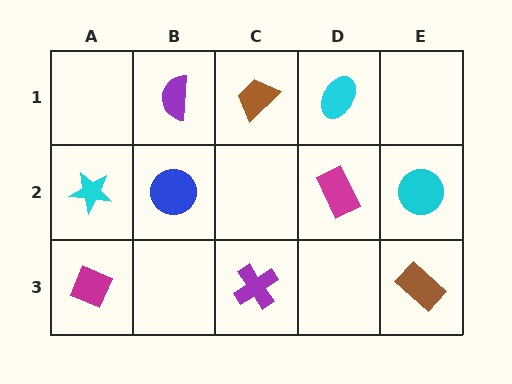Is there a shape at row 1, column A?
No, that cell is empty.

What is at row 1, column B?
A purple semicircle.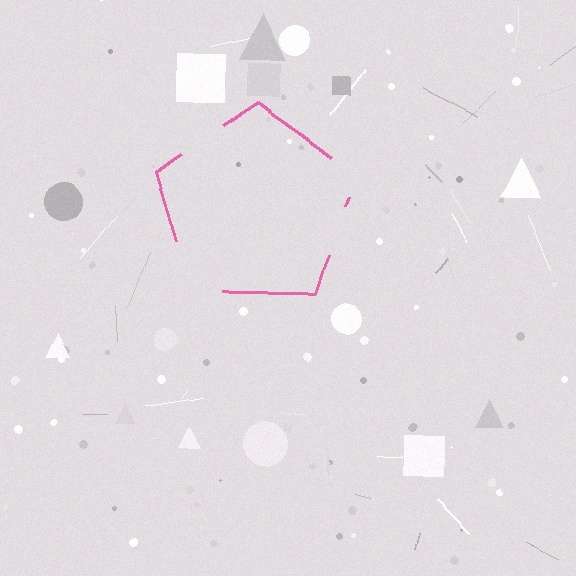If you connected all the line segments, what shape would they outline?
They would outline a pentagon.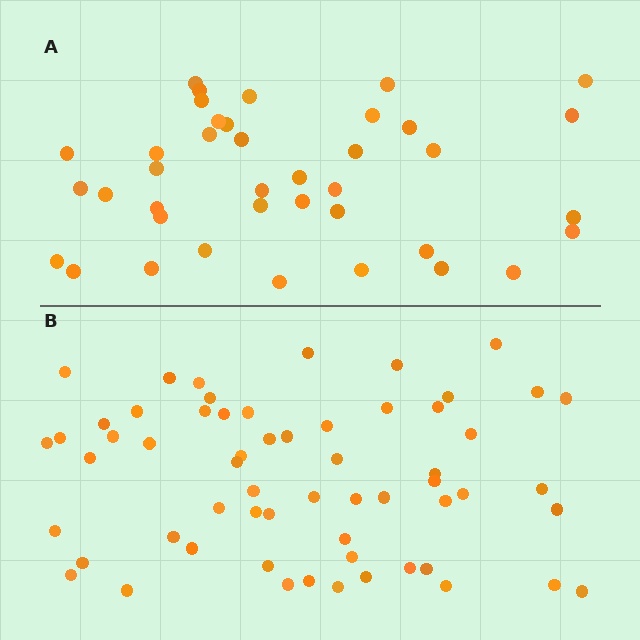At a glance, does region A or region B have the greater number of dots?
Region B (the bottom region) has more dots.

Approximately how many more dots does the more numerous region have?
Region B has approximately 20 more dots than region A.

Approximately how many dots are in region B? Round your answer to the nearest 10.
About 60 dots.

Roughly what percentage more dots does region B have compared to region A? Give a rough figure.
About 55% more.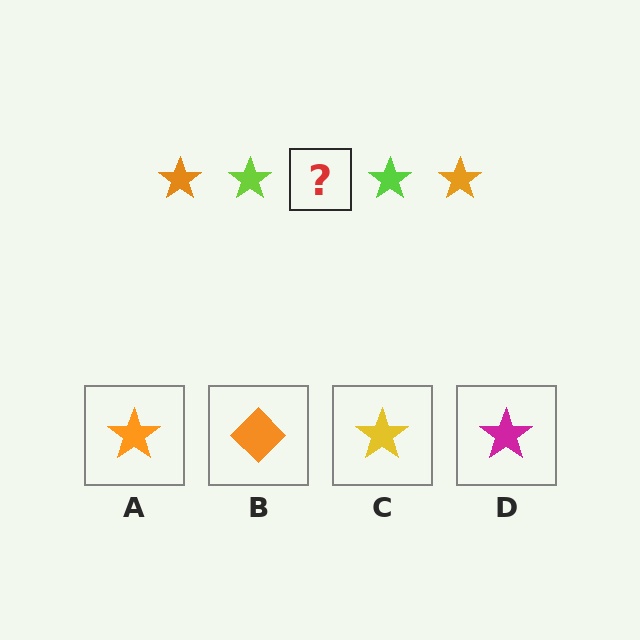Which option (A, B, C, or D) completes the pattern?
A.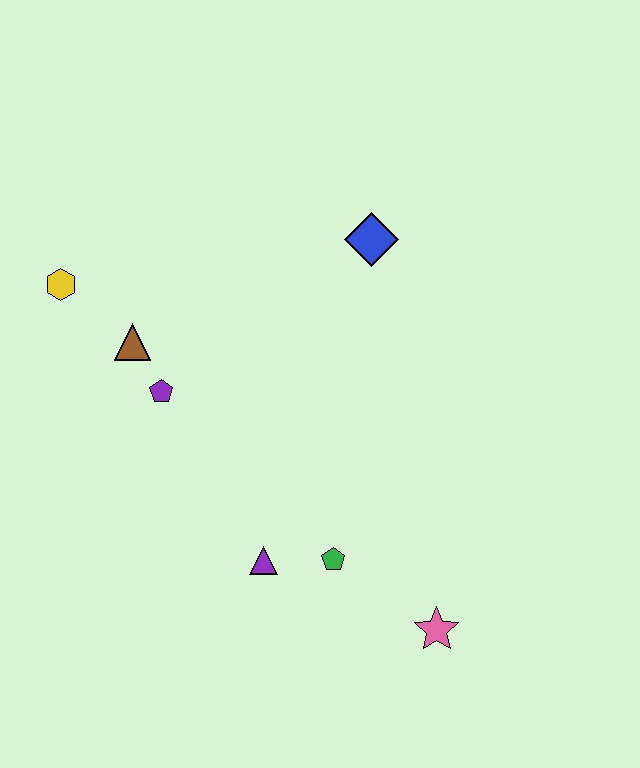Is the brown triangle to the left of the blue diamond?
Yes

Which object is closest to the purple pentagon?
The brown triangle is closest to the purple pentagon.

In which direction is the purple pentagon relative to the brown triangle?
The purple pentagon is below the brown triangle.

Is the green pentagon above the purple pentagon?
No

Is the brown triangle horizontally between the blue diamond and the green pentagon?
No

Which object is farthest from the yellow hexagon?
The pink star is farthest from the yellow hexagon.